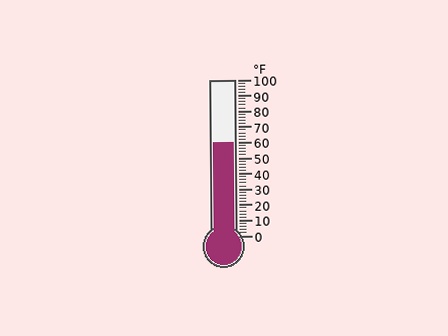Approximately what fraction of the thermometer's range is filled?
The thermometer is filled to approximately 60% of its range.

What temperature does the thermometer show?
The thermometer shows approximately 60°F.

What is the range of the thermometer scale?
The thermometer scale ranges from 0°F to 100°F.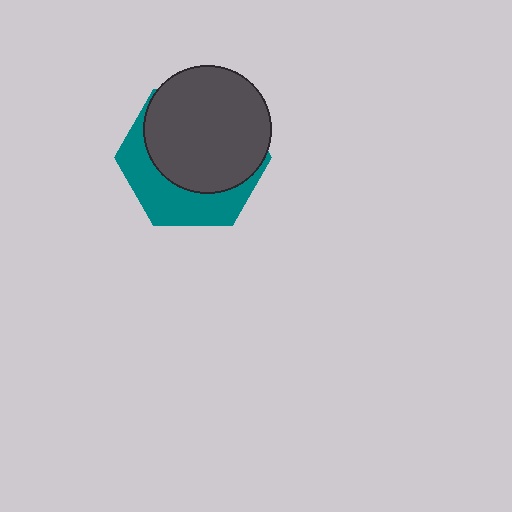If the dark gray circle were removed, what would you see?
You would see the complete teal hexagon.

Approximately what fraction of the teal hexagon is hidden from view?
Roughly 63% of the teal hexagon is hidden behind the dark gray circle.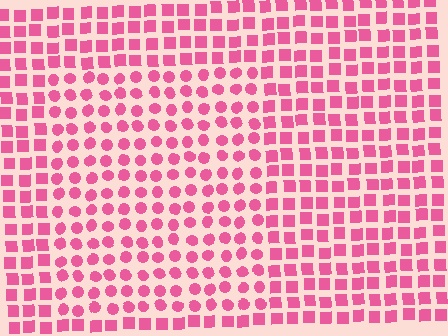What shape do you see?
I see a rectangle.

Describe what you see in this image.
The image is filled with small pink elements arranged in a uniform grid. A rectangle-shaped region contains circles, while the surrounding area contains squares. The boundary is defined purely by the change in element shape.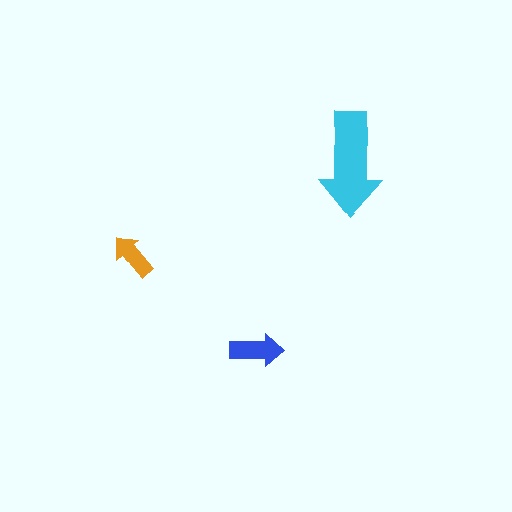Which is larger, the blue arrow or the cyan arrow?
The cyan one.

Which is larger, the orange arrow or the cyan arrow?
The cyan one.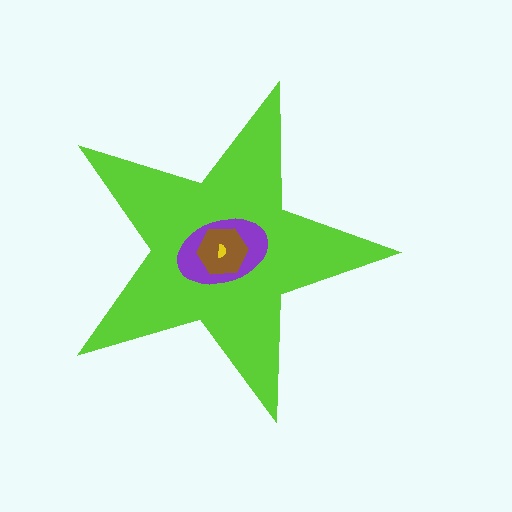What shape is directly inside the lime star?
The purple ellipse.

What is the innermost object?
The yellow semicircle.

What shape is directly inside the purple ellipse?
The brown hexagon.